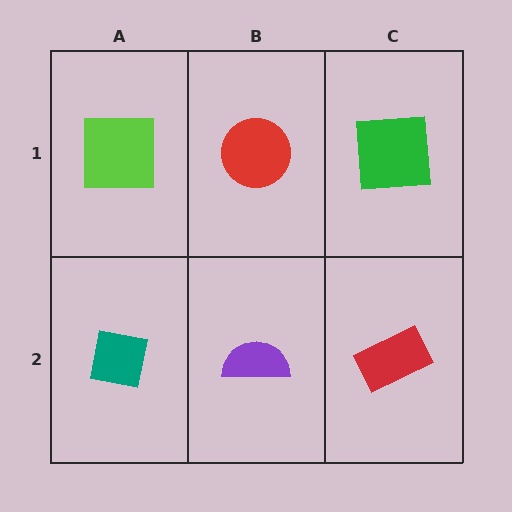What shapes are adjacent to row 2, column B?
A red circle (row 1, column B), a teal square (row 2, column A), a red rectangle (row 2, column C).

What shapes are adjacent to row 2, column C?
A green square (row 1, column C), a purple semicircle (row 2, column B).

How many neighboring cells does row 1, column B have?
3.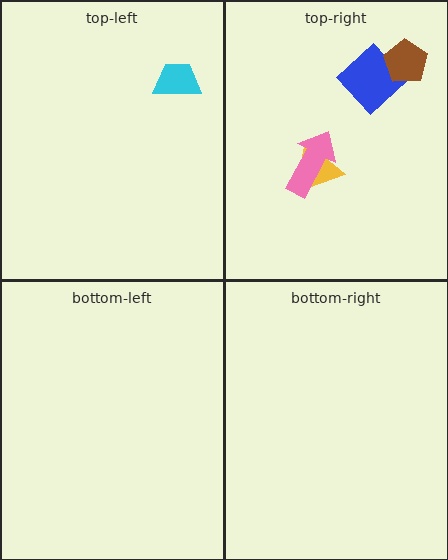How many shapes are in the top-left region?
1.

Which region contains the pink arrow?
The top-right region.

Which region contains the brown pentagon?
The top-right region.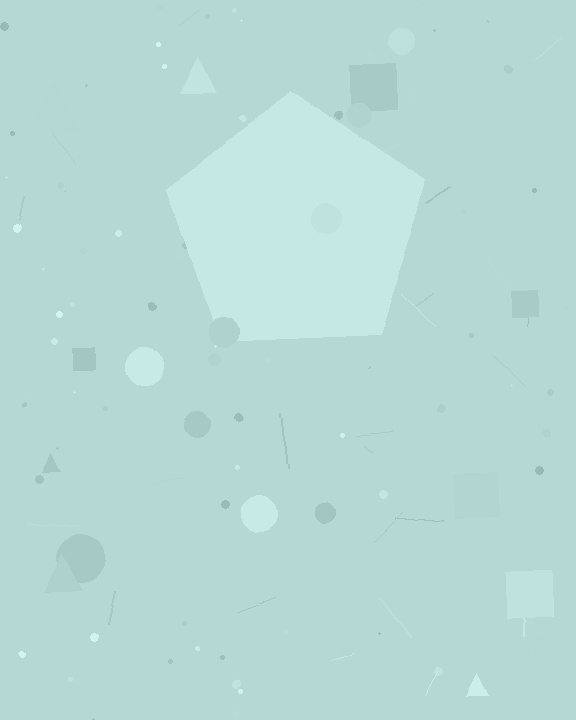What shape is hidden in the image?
A pentagon is hidden in the image.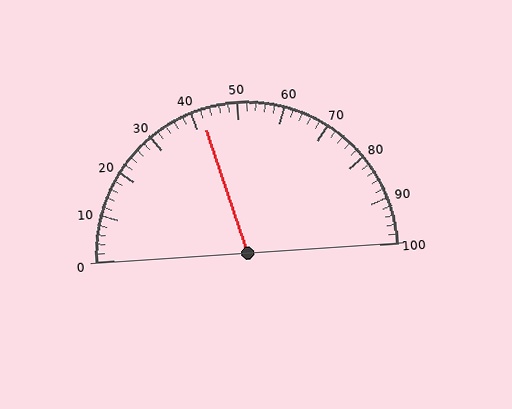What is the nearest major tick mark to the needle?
The nearest major tick mark is 40.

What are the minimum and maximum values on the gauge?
The gauge ranges from 0 to 100.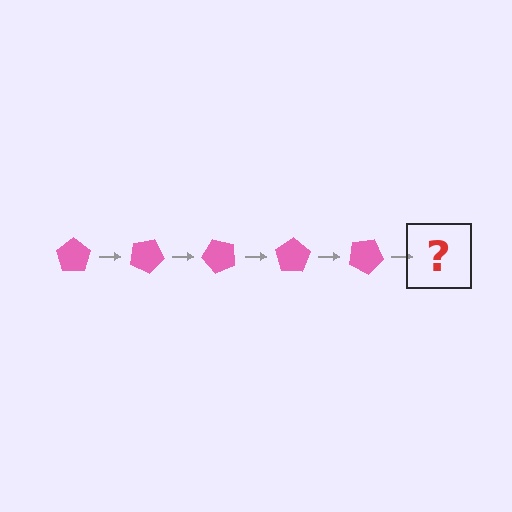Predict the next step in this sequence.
The next step is a pink pentagon rotated 125 degrees.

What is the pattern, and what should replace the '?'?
The pattern is that the pentagon rotates 25 degrees each step. The '?' should be a pink pentagon rotated 125 degrees.